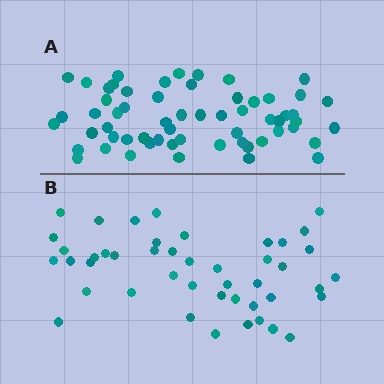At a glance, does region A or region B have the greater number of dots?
Region A (the top region) has more dots.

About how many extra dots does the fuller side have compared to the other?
Region A has approximately 15 more dots than region B.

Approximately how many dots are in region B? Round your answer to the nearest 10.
About 40 dots. (The exact count is 45, which rounds to 40.)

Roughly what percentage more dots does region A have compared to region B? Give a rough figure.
About 35% more.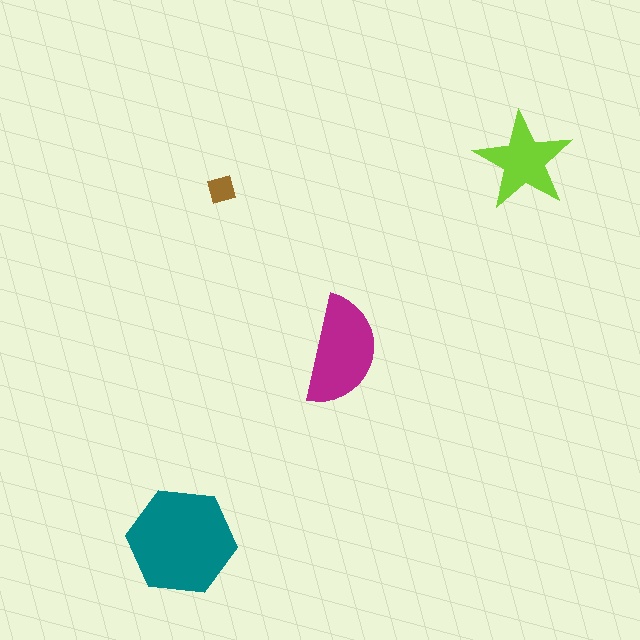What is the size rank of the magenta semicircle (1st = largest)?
2nd.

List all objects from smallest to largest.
The brown diamond, the lime star, the magenta semicircle, the teal hexagon.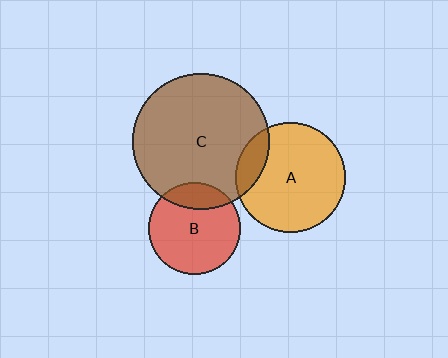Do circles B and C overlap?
Yes.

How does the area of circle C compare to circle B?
Approximately 2.2 times.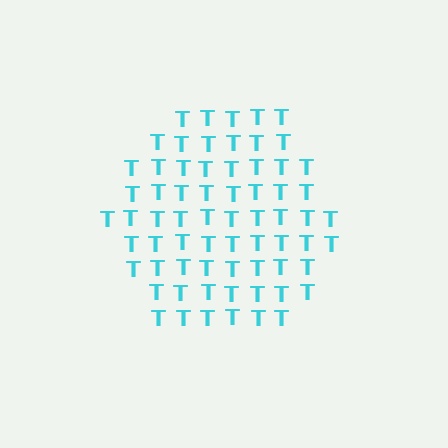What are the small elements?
The small elements are letter T's.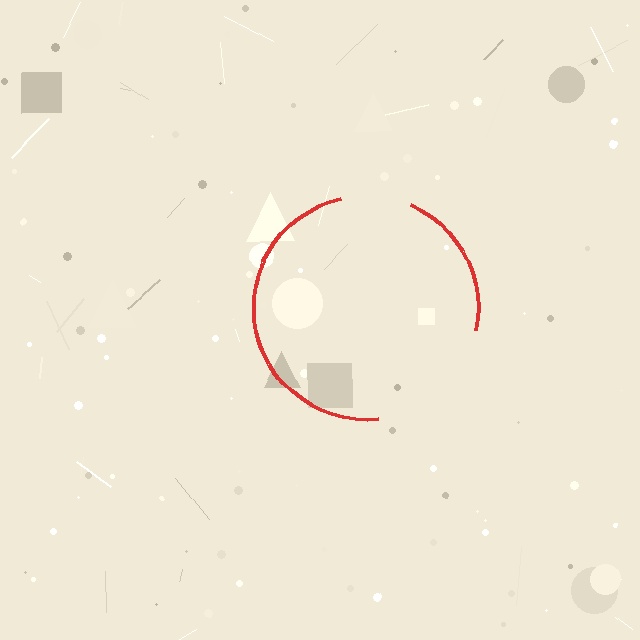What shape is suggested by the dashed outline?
The dashed outline suggests a circle.